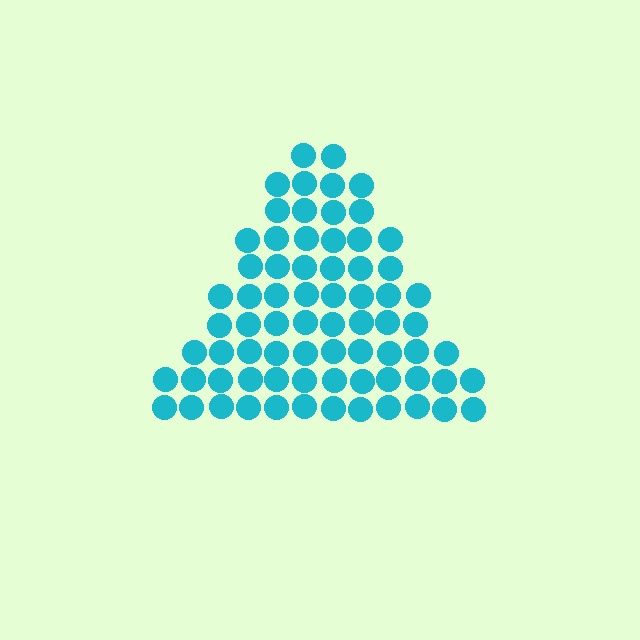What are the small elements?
The small elements are circles.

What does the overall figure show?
The overall figure shows a triangle.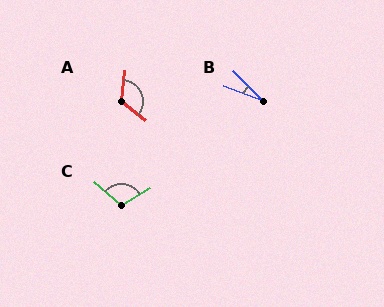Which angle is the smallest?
B, at approximately 24 degrees.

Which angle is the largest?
A, at approximately 120 degrees.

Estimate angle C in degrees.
Approximately 108 degrees.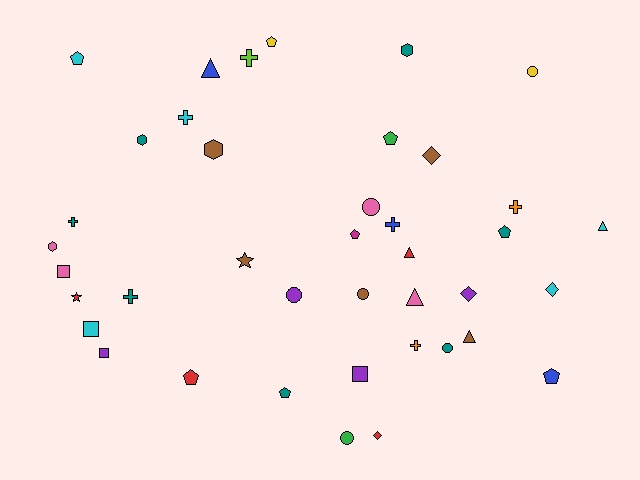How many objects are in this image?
There are 40 objects.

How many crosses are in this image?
There are 7 crosses.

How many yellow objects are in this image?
There are 2 yellow objects.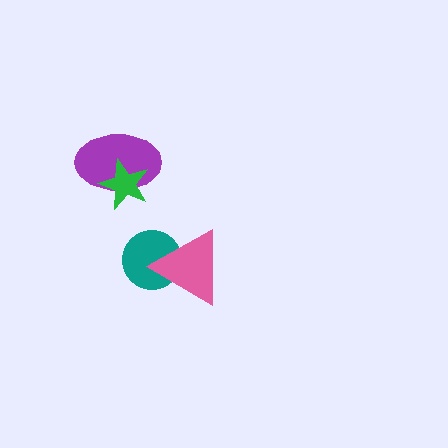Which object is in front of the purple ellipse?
The green star is in front of the purple ellipse.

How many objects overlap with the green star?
1 object overlaps with the green star.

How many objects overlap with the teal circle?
1 object overlaps with the teal circle.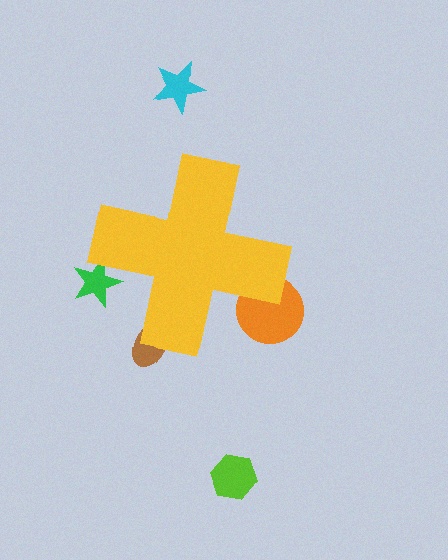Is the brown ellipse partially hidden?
Yes, the brown ellipse is partially hidden behind the yellow cross.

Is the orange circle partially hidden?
Yes, the orange circle is partially hidden behind the yellow cross.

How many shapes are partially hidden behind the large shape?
3 shapes are partially hidden.